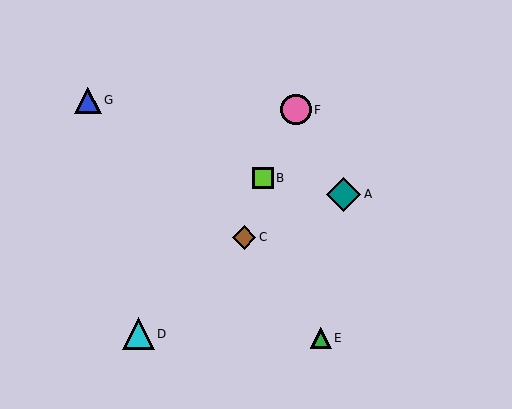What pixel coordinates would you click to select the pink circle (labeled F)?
Click at (296, 110) to select the pink circle F.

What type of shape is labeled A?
Shape A is a teal diamond.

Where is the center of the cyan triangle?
The center of the cyan triangle is at (138, 334).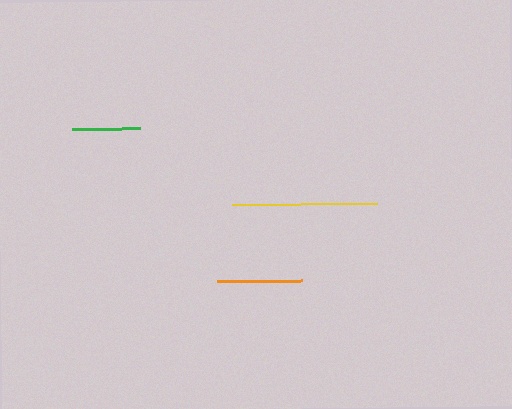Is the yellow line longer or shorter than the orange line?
The yellow line is longer than the orange line.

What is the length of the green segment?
The green segment is approximately 68 pixels long.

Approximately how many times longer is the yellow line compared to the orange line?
The yellow line is approximately 1.7 times the length of the orange line.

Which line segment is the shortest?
The green line is the shortest at approximately 68 pixels.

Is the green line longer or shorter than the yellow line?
The yellow line is longer than the green line.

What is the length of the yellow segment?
The yellow segment is approximately 146 pixels long.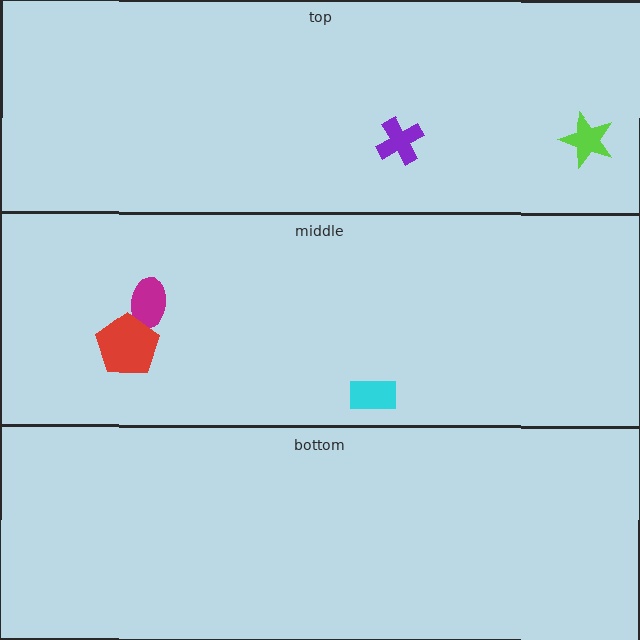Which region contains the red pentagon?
The middle region.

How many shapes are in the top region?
2.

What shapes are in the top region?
The lime star, the purple cross.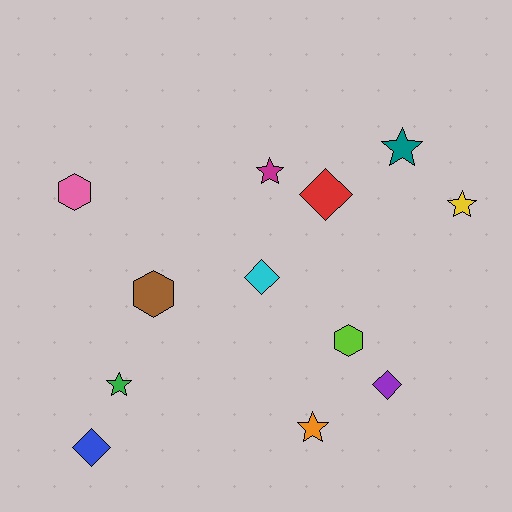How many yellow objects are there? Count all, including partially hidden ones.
There is 1 yellow object.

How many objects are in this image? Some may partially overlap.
There are 12 objects.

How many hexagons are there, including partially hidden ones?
There are 3 hexagons.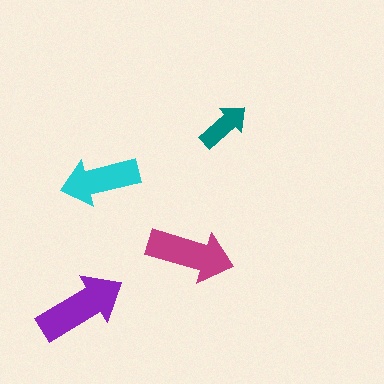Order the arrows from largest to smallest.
the purple one, the magenta one, the cyan one, the teal one.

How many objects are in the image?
There are 4 objects in the image.